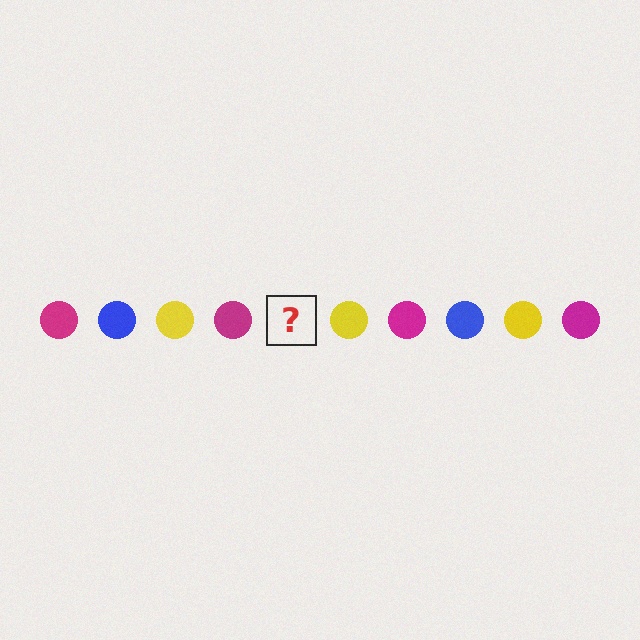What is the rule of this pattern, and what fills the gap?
The rule is that the pattern cycles through magenta, blue, yellow circles. The gap should be filled with a blue circle.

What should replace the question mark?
The question mark should be replaced with a blue circle.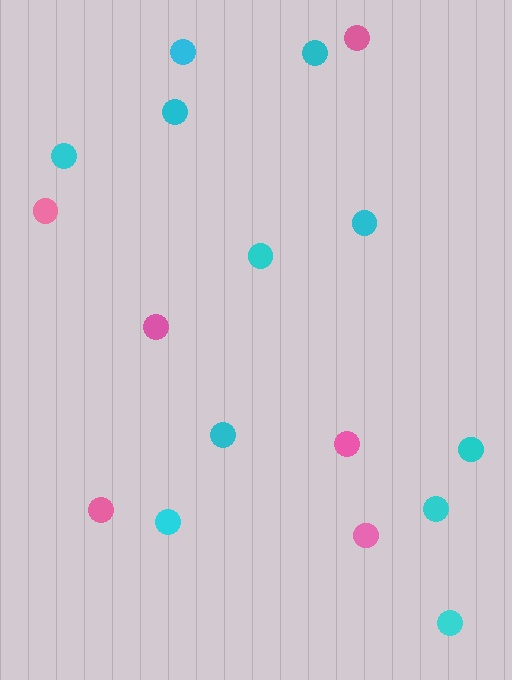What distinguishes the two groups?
There are 2 groups: one group of cyan circles (11) and one group of pink circles (6).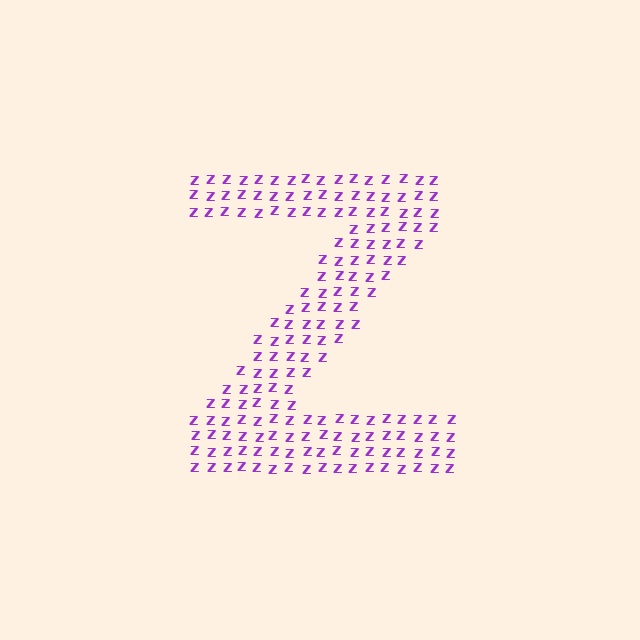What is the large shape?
The large shape is the letter Z.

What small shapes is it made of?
It is made of small letter Z's.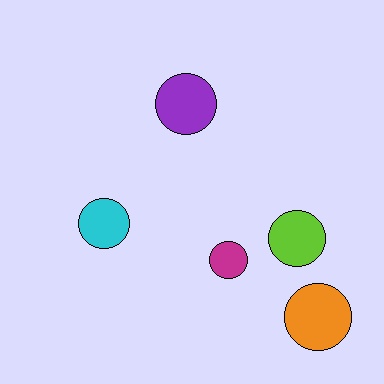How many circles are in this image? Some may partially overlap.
There are 5 circles.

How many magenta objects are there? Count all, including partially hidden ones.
There is 1 magenta object.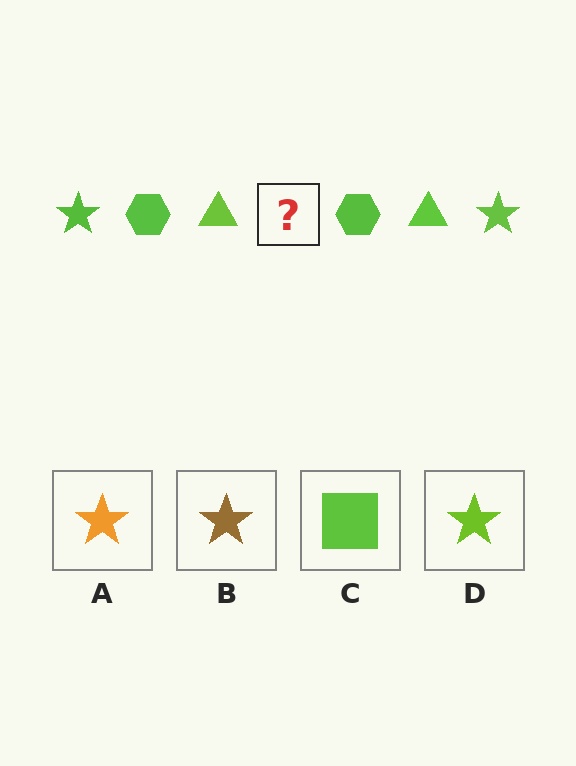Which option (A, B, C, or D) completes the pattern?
D.